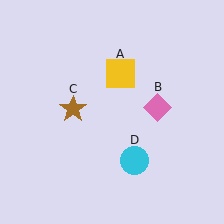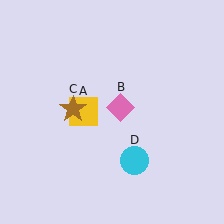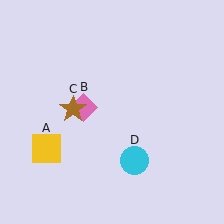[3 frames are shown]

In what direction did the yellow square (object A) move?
The yellow square (object A) moved down and to the left.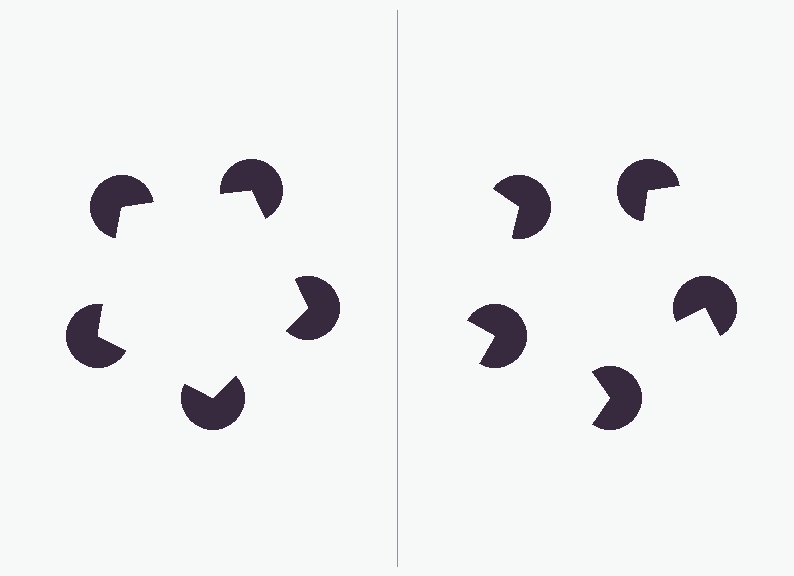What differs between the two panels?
The pac-man discs are positioned identically on both sides; only the wedge orientations differ. On the left they align to a pentagon; on the right they are misaligned.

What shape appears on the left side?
An illusory pentagon.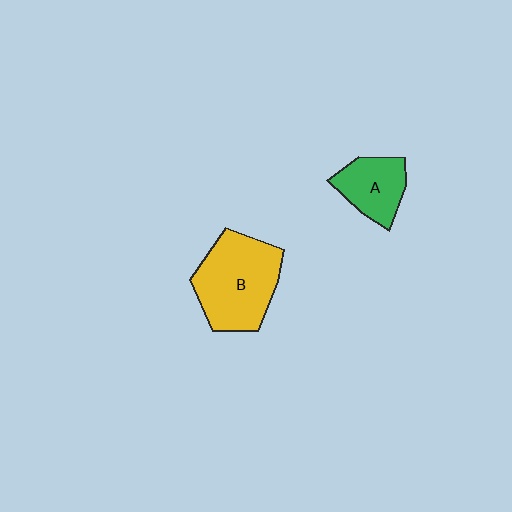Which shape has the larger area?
Shape B (yellow).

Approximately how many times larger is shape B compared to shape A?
Approximately 1.8 times.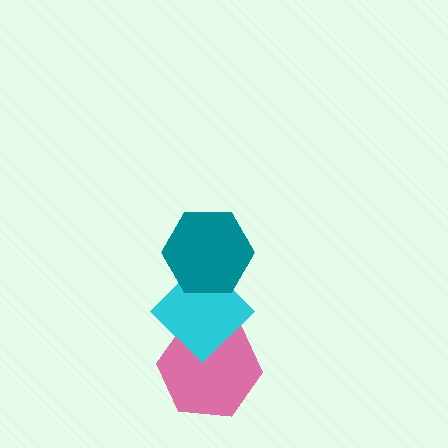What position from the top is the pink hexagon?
The pink hexagon is 3rd from the top.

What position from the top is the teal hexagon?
The teal hexagon is 1st from the top.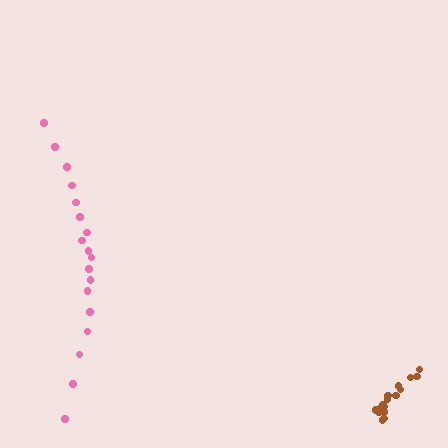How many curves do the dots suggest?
There are 2 distinct paths.